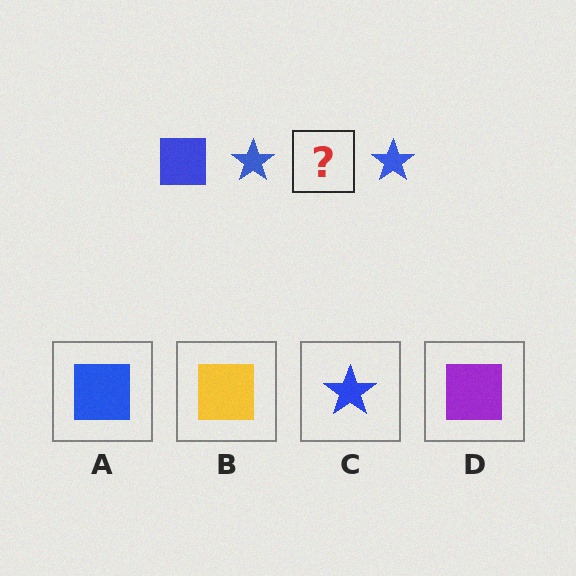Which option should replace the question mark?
Option A.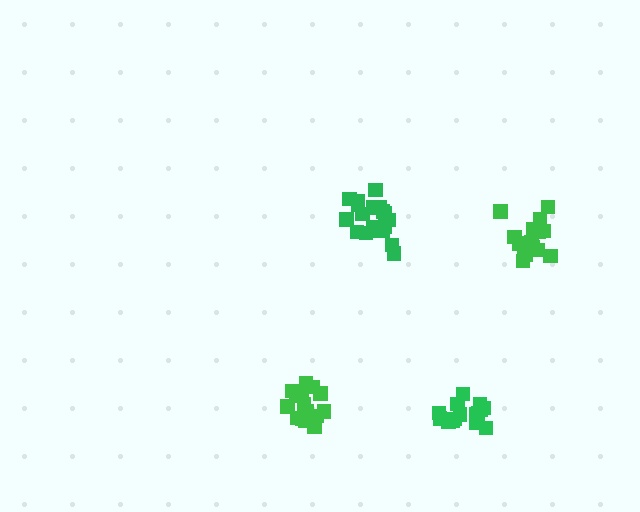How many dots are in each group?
Group 1: 16 dots, Group 2: 20 dots, Group 3: 16 dots, Group 4: 16 dots (68 total).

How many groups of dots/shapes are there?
There are 4 groups.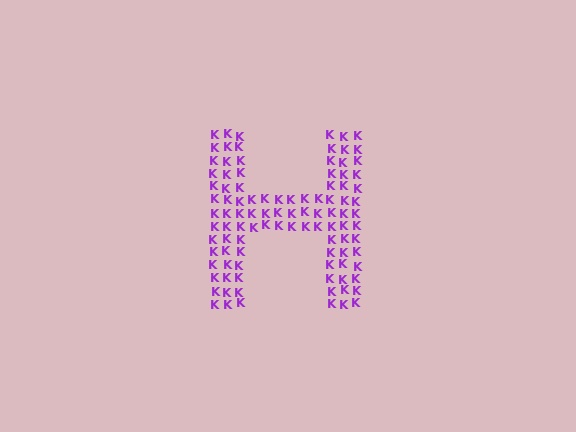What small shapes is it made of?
It is made of small letter K's.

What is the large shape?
The large shape is the letter H.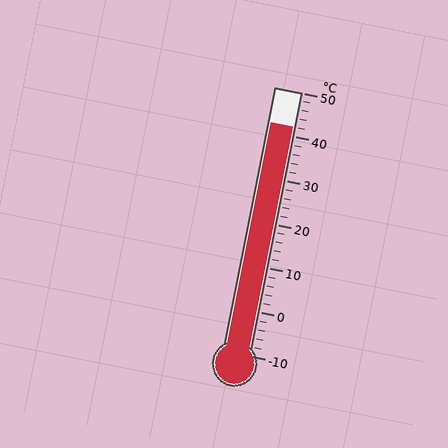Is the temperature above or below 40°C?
The temperature is above 40°C.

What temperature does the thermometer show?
The thermometer shows approximately 42°C.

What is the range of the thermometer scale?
The thermometer scale ranges from -10°C to 50°C.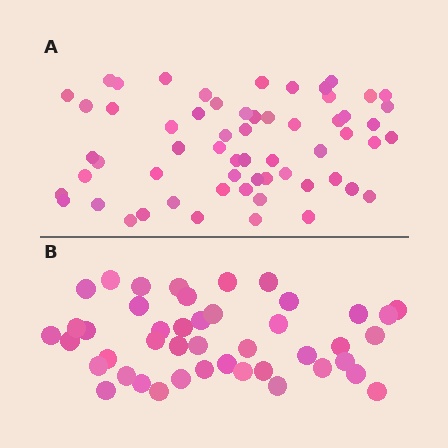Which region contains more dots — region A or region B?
Region A (the top region) has more dots.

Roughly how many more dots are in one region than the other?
Region A has approximately 15 more dots than region B.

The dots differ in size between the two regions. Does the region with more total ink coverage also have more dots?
No. Region B has more total ink coverage because its dots are larger, but region A actually contains more individual dots. Total area can be misleading — the number of items is what matters here.